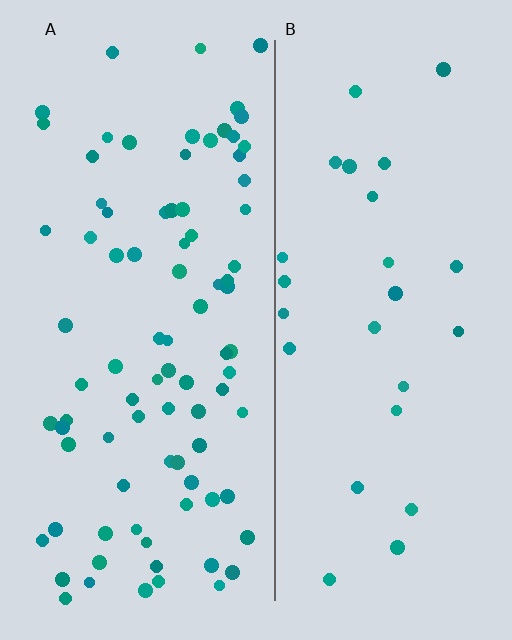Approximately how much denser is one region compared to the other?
Approximately 3.3× — region A over region B.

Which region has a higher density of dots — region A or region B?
A (the left).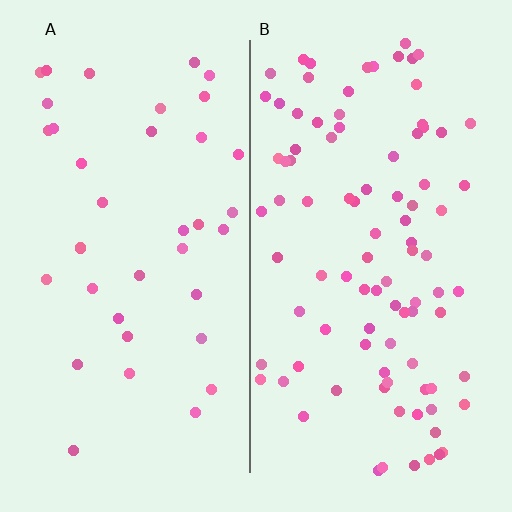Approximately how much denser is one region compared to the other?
Approximately 2.4× — region B over region A.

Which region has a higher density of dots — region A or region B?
B (the right).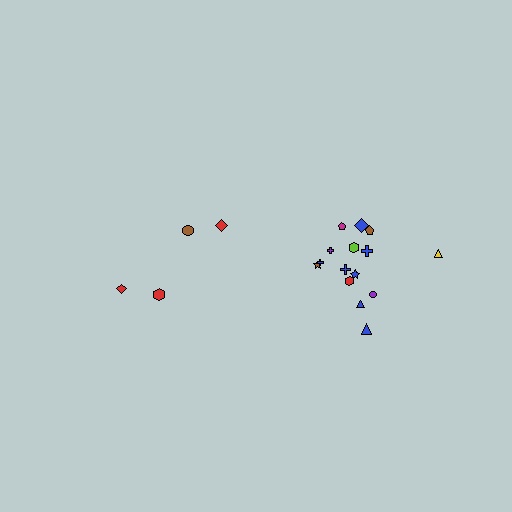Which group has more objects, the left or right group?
The right group.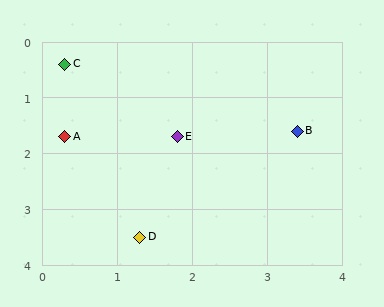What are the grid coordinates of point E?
Point E is at approximately (1.8, 1.7).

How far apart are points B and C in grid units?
Points B and C are about 3.3 grid units apart.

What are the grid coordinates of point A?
Point A is at approximately (0.3, 1.7).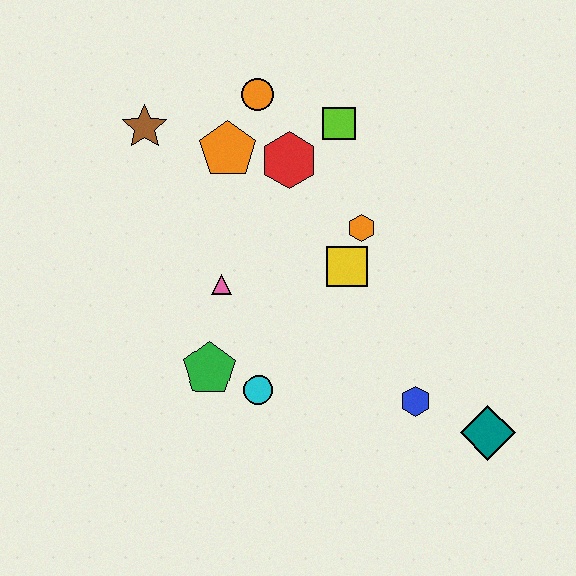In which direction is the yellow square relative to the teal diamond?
The yellow square is above the teal diamond.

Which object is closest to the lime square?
The red hexagon is closest to the lime square.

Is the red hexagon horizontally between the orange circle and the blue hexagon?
Yes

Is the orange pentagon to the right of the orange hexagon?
No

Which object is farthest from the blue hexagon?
The brown star is farthest from the blue hexagon.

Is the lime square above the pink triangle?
Yes